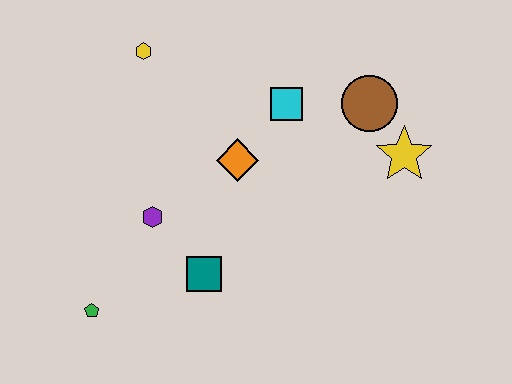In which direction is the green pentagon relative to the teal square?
The green pentagon is to the left of the teal square.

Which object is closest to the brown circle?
The yellow star is closest to the brown circle.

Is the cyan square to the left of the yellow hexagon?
No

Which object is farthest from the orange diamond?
The green pentagon is farthest from the orange diamond.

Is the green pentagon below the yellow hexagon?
Yes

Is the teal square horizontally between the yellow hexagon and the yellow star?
Yes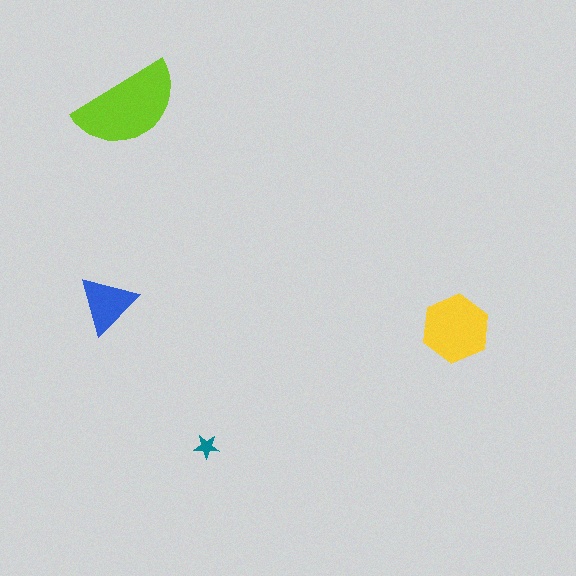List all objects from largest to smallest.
The lime semicircle, the yellow hexagon, the blue triangle, the teal star.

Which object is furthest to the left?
The blue triangle is leftmost.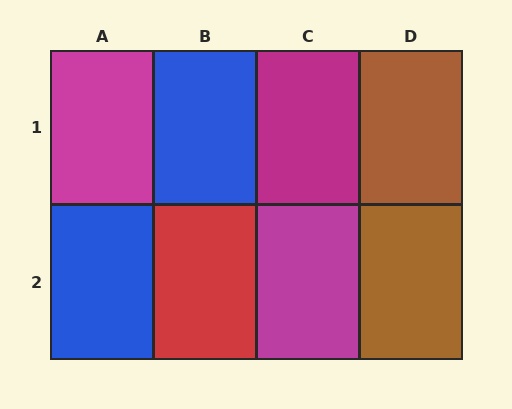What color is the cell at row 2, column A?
Blue.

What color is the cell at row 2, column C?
Magenta.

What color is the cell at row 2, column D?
Brown.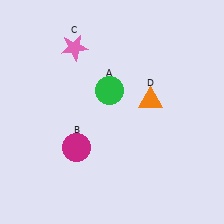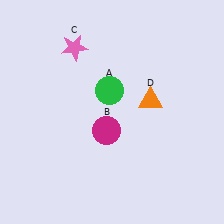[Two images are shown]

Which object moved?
The magenta circle (B) moved right.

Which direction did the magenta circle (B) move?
The magenta circle (B) moved right.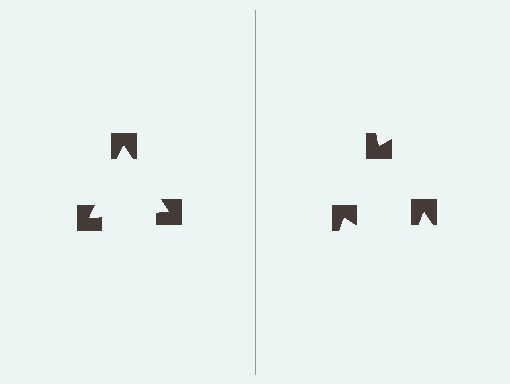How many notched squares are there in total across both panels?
6 — 3 on each side.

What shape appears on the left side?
An illusory triangle.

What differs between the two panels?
The notched squares are positioned identically on both sides; only the wedge orientations differ. On the left they align to a triangle; on the right they are misaligned.